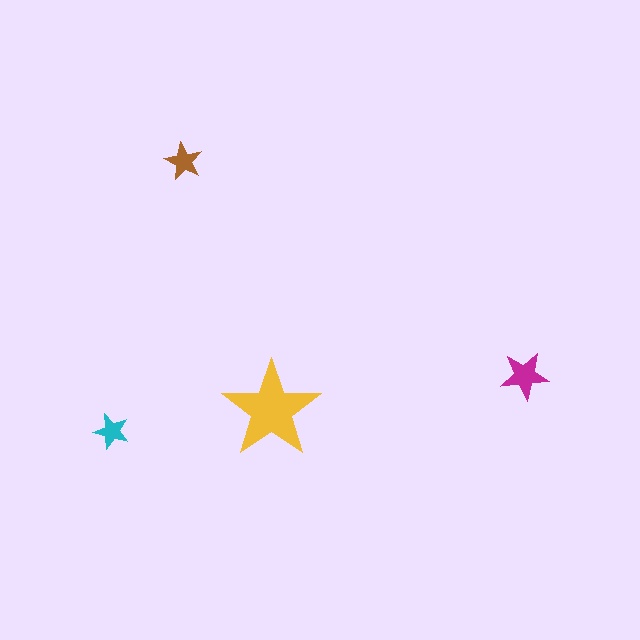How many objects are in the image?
There are 4 objects in the image.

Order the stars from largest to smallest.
the yellow one, the magenta one, the brown one, the cyan one.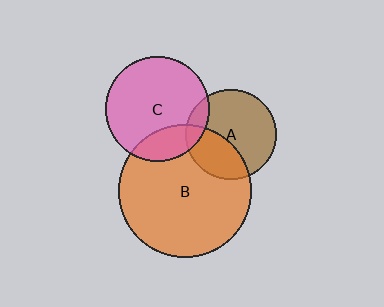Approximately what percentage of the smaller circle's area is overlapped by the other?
Approximately 20%.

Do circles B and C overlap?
Yes.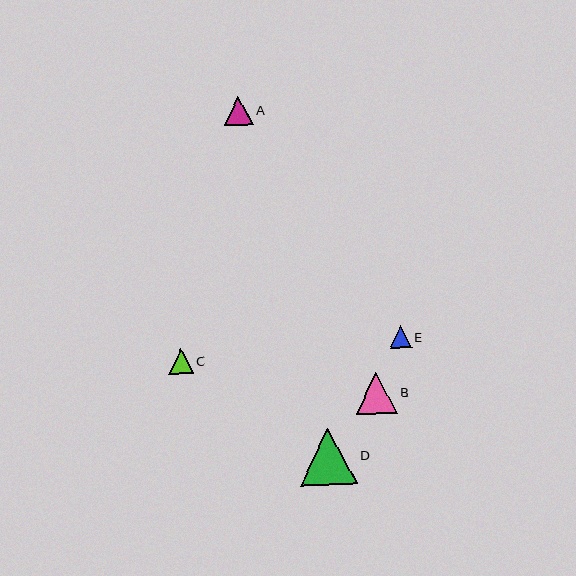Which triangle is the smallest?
Triangle E is the smallest with a size of approximately 22 pixels.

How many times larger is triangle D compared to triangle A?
Triangle D is approximately 2.0 times the size of triangle A.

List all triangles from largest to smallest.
From largest to smallest: D, B, A, C, E.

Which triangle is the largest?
Triangle D is the largest with a size of approximately 57 pixels.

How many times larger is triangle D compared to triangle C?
Triangle D is approximately 2.3 times the size of triangle C.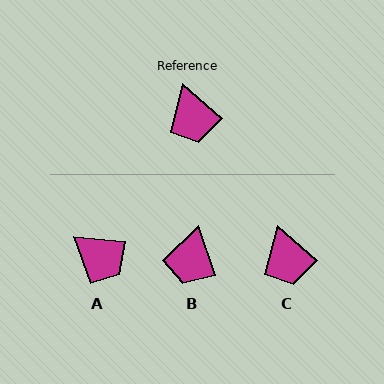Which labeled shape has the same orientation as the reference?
C.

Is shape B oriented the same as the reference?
No, it is off by about 31 degrees.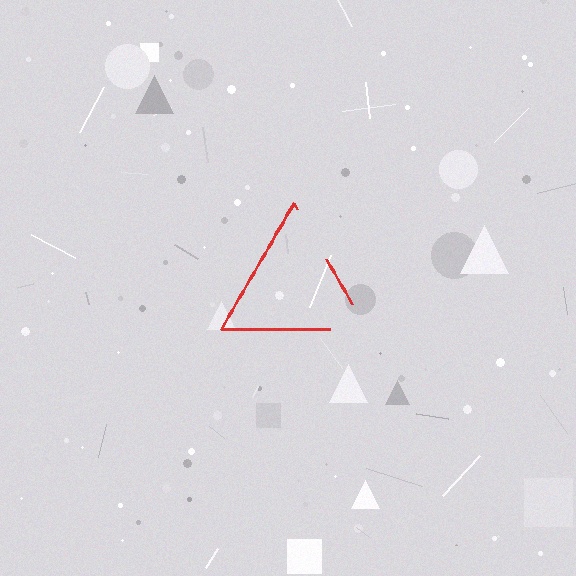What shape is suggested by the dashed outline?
The dashed outline suggests a triangle.